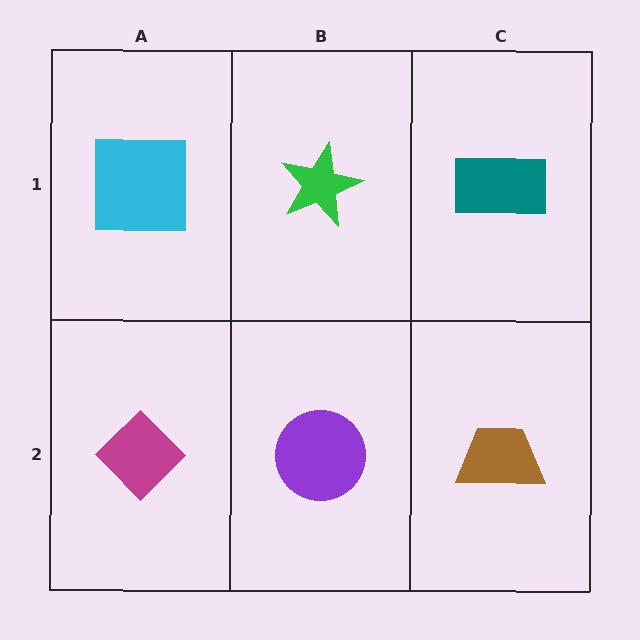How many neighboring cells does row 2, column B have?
3.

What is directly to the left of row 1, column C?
A green star.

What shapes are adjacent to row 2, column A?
A cyan square (row 1, column A), a purple circle (row 2, column B).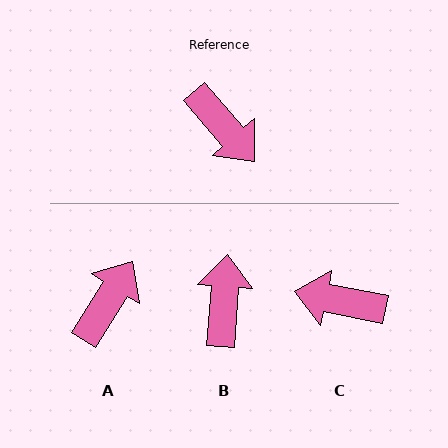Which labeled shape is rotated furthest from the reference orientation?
C, about 142 degrees away.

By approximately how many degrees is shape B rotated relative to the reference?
Approximately 135 degrees counter-clockwise.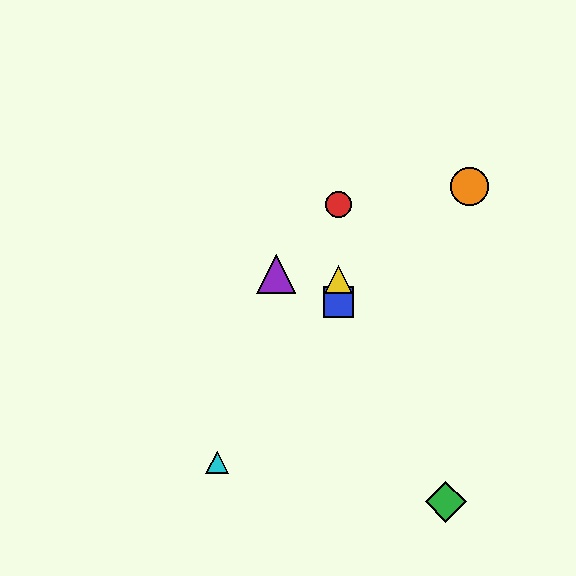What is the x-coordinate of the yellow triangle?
The yellow triangle is at x≈338.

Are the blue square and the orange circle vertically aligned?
No, the blue square is at x≈338 and the orange circle is at x≈470.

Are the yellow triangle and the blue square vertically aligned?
Yes, both are at x≈338.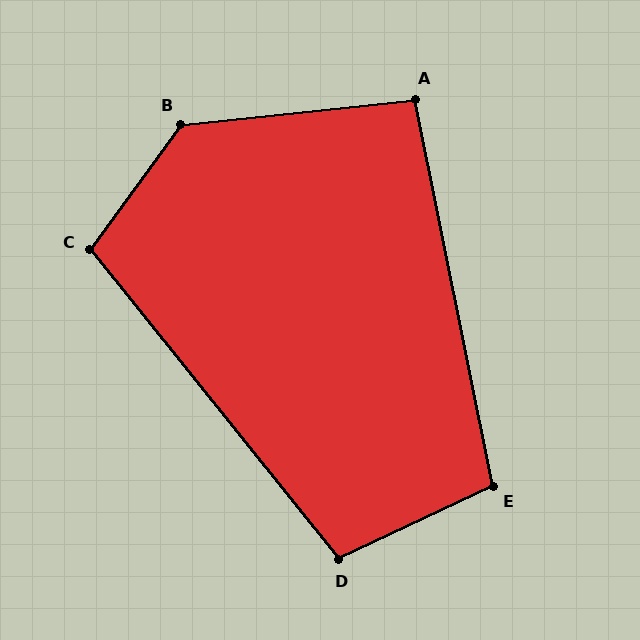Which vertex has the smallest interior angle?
A, at approximately 95 degrees.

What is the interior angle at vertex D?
Approximately 103 degrees (obtuse).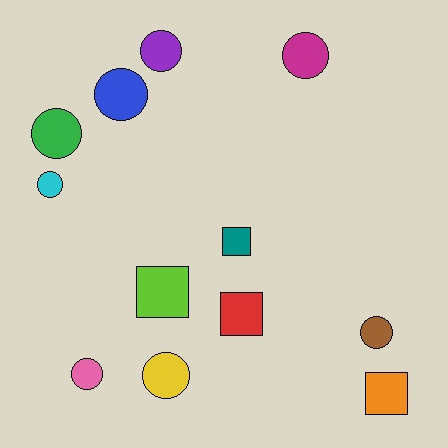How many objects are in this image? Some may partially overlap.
There are 12 objects.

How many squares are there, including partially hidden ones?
There are 4 squares.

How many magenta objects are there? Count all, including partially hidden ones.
There is 1 magenta object.